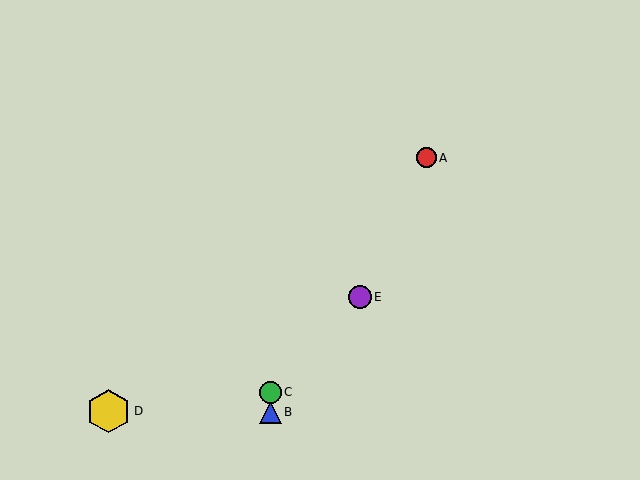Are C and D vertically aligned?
No, C is at x≈270 and D is at x≈109.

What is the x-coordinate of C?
Object C is at x≈270.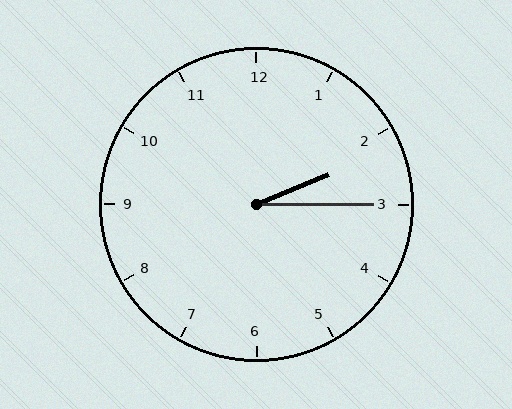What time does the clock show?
2:15.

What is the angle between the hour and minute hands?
Approximately 22 degrees.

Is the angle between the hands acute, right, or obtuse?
It is acute.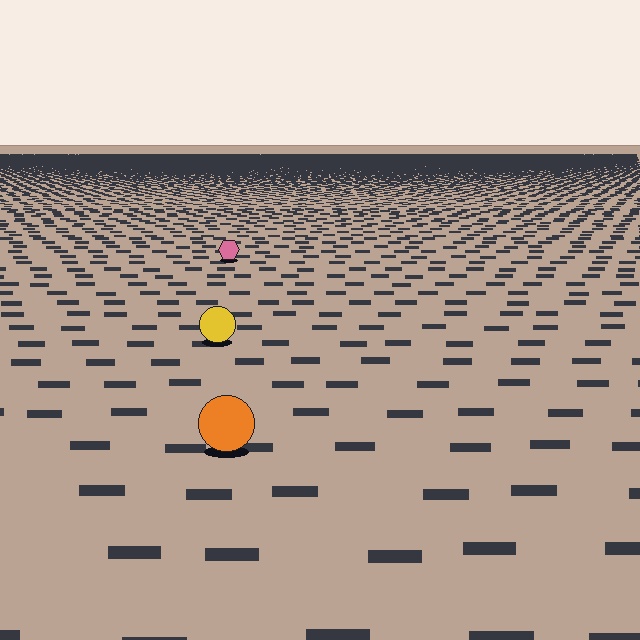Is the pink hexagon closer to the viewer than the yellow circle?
No. The yellow circle is closer — you can tell from the texture gradient: the ground texture is coarser near it.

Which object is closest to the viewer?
The orange circle is closest. The texture marks near it are larger and more spread out.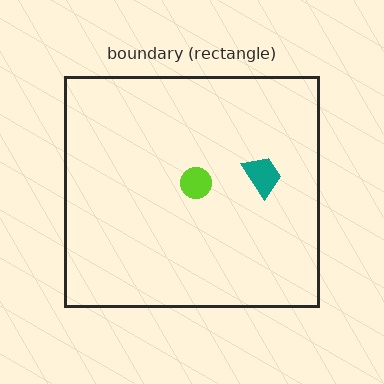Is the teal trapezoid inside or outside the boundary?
Inside.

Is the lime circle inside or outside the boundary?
Inside.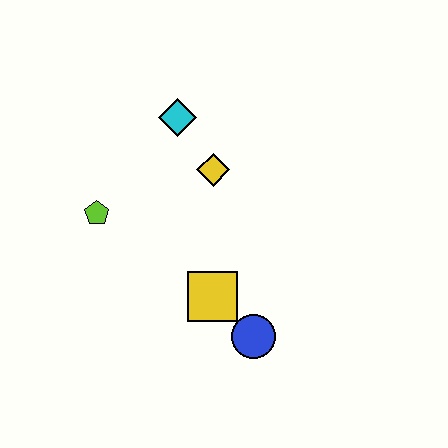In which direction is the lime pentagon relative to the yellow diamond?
The lime pentagon is to the left of the yellow diamond.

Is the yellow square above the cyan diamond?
No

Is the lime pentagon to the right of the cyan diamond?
No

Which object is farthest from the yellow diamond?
The blue circle is farthest from the yellow diamond.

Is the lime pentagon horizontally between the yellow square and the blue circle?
No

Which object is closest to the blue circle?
The yellow square is closest to the blue circle.